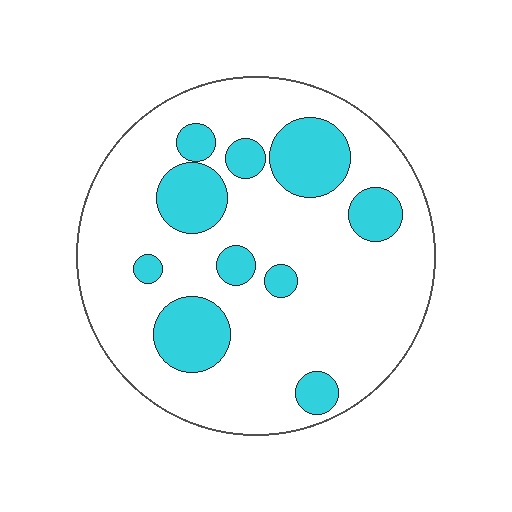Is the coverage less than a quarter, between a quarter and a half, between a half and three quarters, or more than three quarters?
Less than a quarter.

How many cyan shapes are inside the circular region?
10.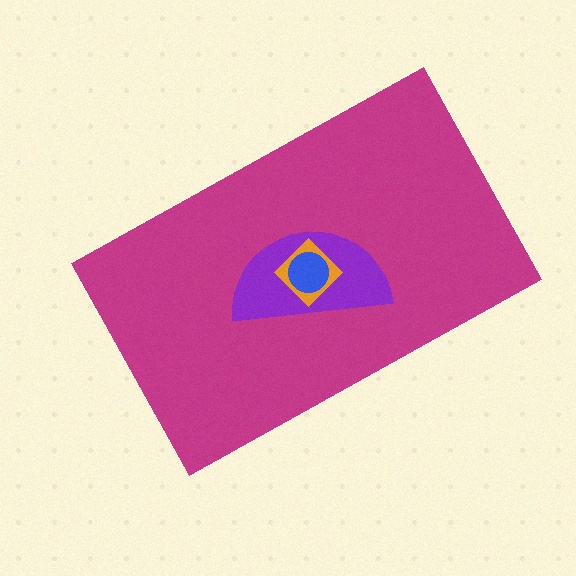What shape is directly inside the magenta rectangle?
The purple semicircle.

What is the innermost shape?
The blue circle.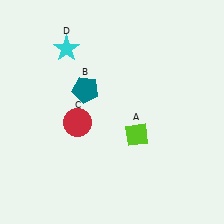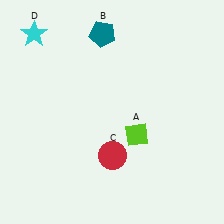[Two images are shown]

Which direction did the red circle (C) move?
The red circle (C) moved right.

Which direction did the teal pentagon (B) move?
The teal pentagon (B) moved up.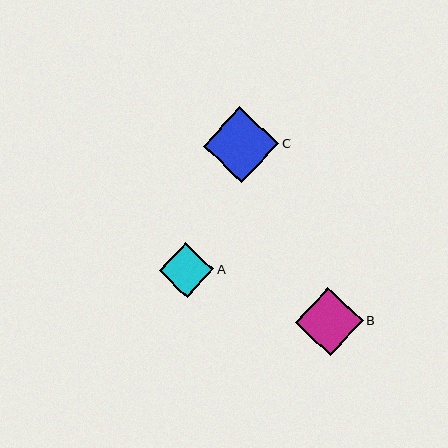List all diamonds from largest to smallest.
From largest to smallest: C, B, A.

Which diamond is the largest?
Diamond C is the largest with a size of approximately 75 pixels.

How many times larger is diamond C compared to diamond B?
Diamond C is approximately 1.1 times the size of diamond B.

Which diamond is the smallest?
Diamond A is the smallest with a size of approximately 54 pixels.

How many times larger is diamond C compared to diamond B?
Diamond C is approximately 1.1 times the size of diamond B.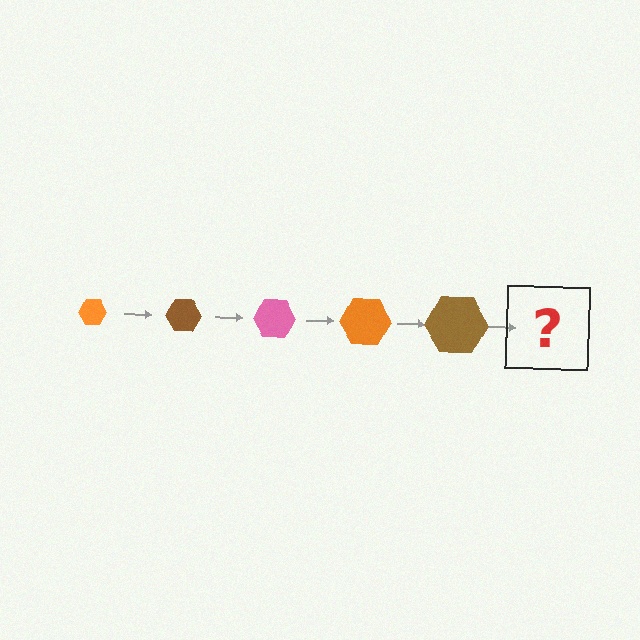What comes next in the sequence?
The next element should be a pink hexagon, larger than the previous one.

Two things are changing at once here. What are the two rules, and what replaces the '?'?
The two rules are that the hexagon grows larger each step and the color cycles through orange, brown, and pink. The '?' should be a pink hexagon, larger than the previous one.